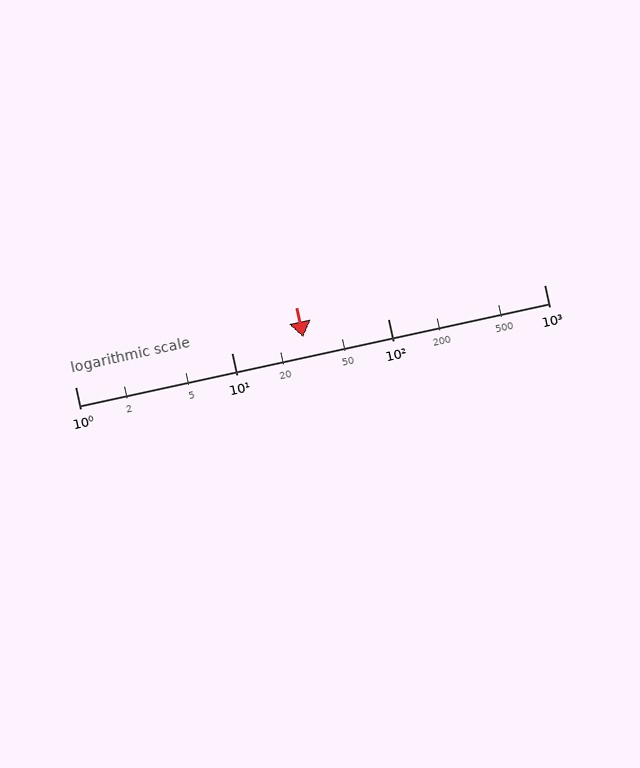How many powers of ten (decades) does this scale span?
The scale spans 3 decades, from 1 to 1000.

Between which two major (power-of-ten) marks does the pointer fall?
The pointer is between 10 and 100.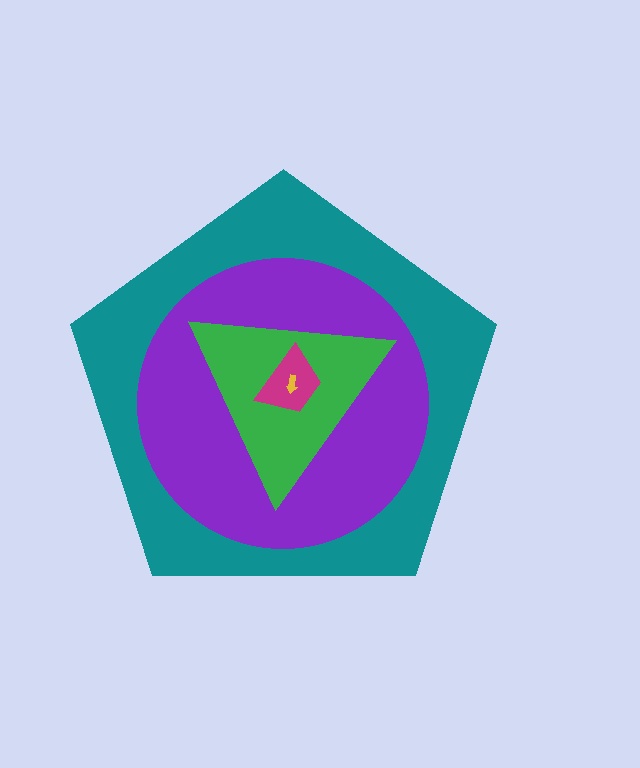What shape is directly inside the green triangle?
The magenta trapezoid.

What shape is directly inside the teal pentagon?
The purple circle.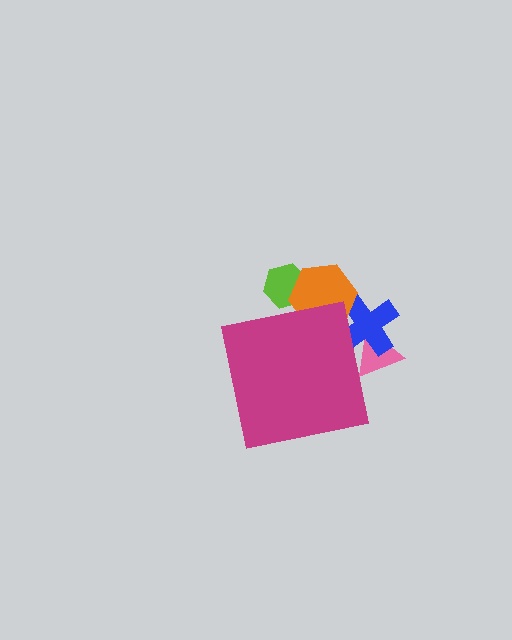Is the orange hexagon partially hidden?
Yes, the orange hexagon is partially hidden behind the magenta square.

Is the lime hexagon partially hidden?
Yes, the lime hexagon is partially hidden behind the magenta square.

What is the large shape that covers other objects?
A magenta square.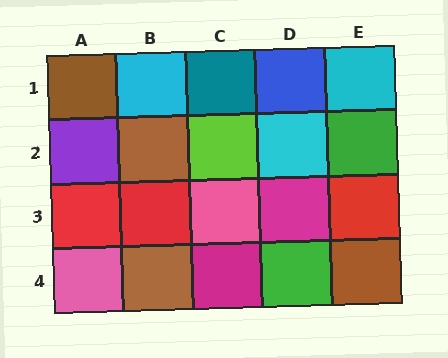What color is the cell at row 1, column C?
Teal.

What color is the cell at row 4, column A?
Pink.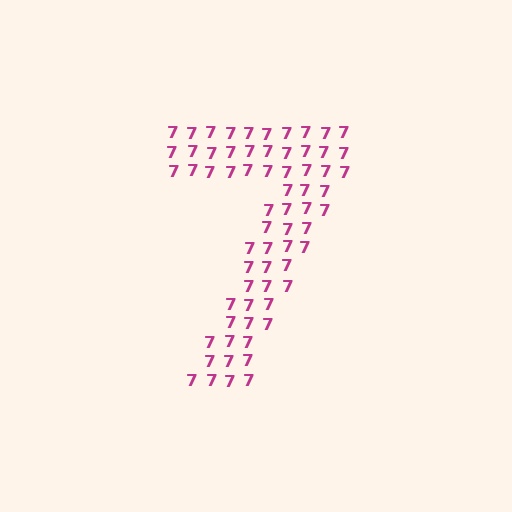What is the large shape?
The large shape is the digit 7.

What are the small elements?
The small elements are digit 7's.